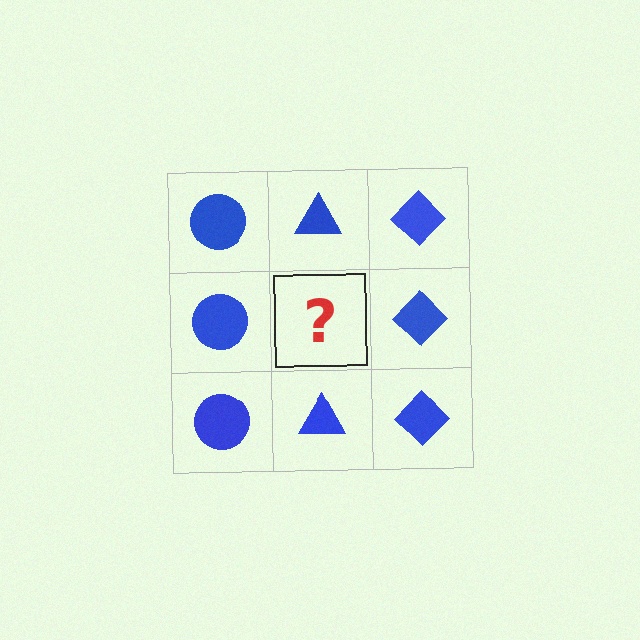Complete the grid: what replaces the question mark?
The question mark should be replaced with a blue triangle.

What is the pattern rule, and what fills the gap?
The rule is that each column has a consistent shape. The gap should be filled with a blue triangle.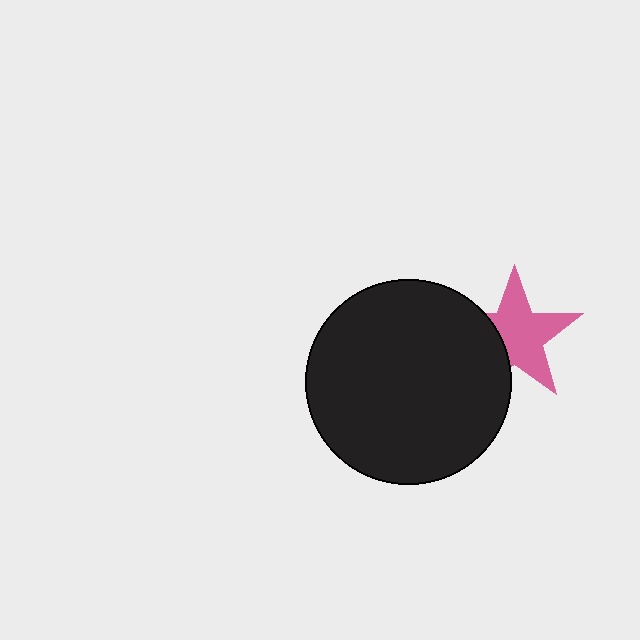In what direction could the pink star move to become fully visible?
The pink star could move right. That would shift it out from behind the black circle entirely.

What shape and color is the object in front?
The object in front is a black circle.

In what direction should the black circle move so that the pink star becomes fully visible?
The black circle should move left. That is the shortest direction to clear the overlap and leave the pink star fully visible.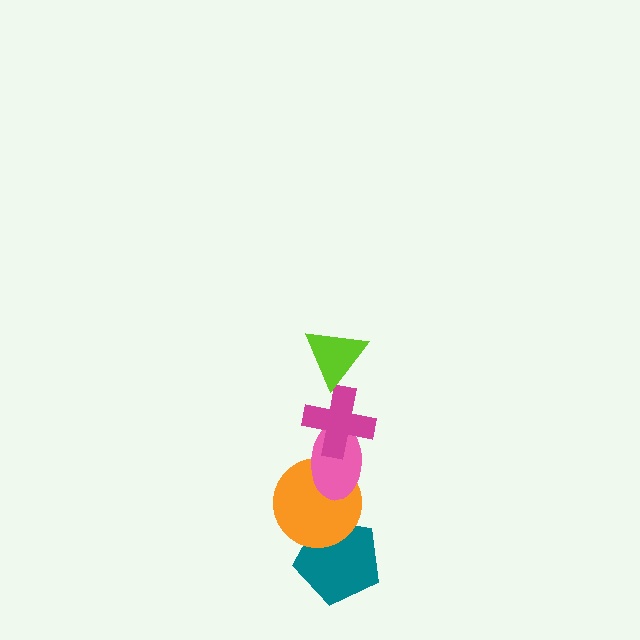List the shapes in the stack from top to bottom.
From top to bottom: the lime triangle, the magenta cross, the pink ellipse, the orange circle, the teal pentagon.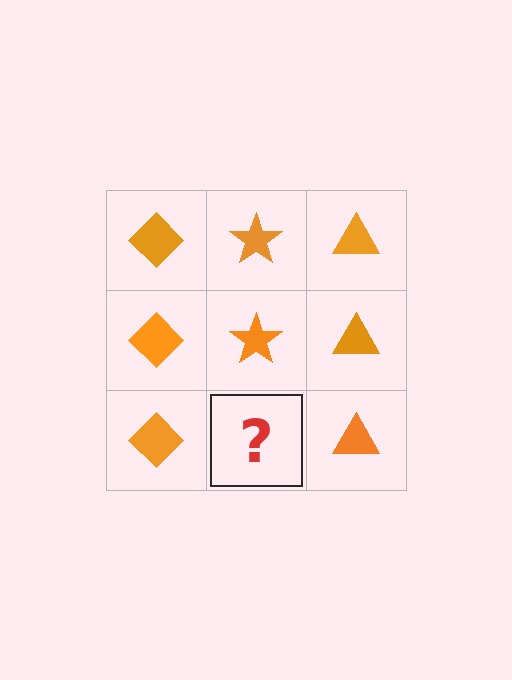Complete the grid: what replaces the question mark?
The question mark should be replaced with an orange star.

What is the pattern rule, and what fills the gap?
The rule is that each column has a consistent shape. The gap should be filled with an orange star.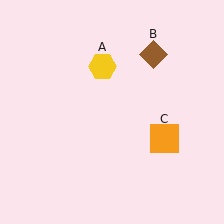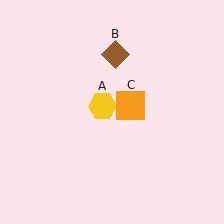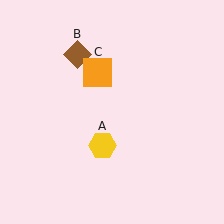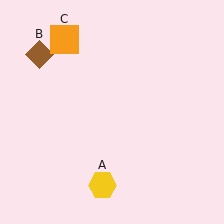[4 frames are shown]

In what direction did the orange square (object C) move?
The orange square (object C) moved up and to the left.